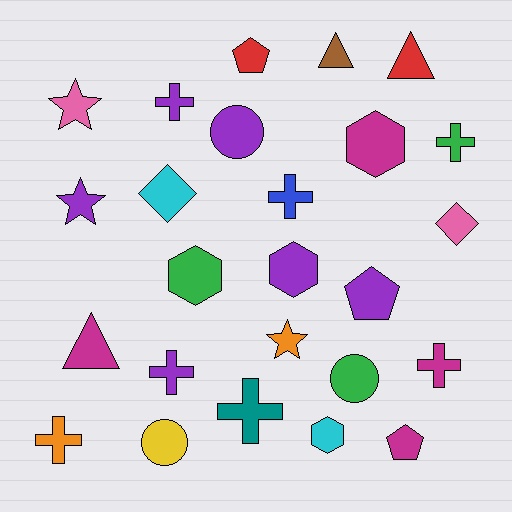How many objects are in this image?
There are 25 objects.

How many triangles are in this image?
There are 3 triangles.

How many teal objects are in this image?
There is 1 teal object.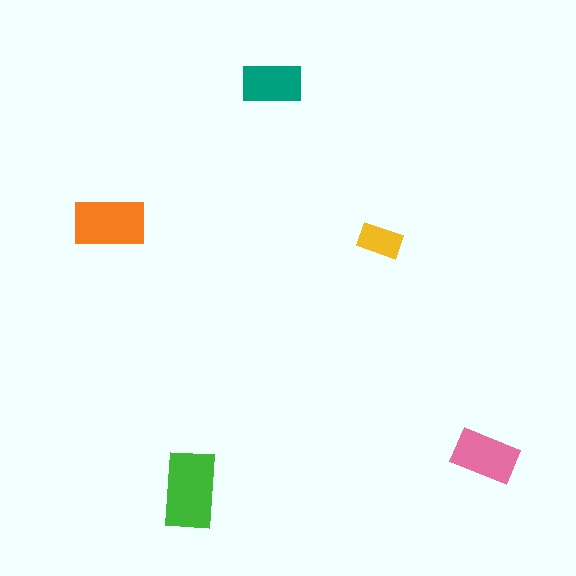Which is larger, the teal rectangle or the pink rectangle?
The pink one.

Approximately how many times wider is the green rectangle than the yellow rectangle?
About 2 times wider.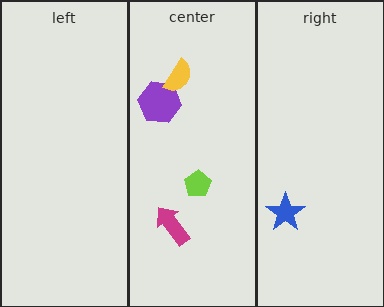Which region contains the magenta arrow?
The center region.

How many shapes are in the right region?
1.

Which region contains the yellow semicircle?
The center region.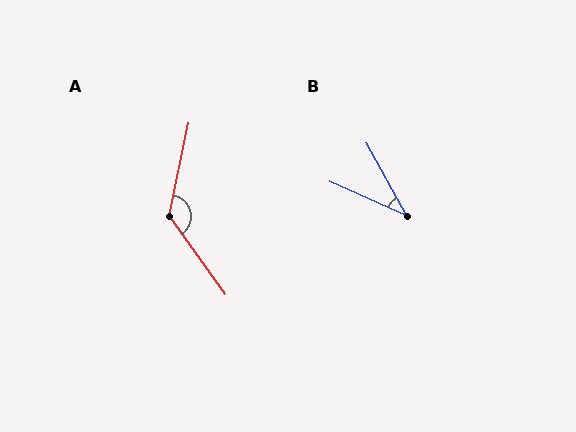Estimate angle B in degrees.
Approximately 37 degrees.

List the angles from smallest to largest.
B (37°), A (133°).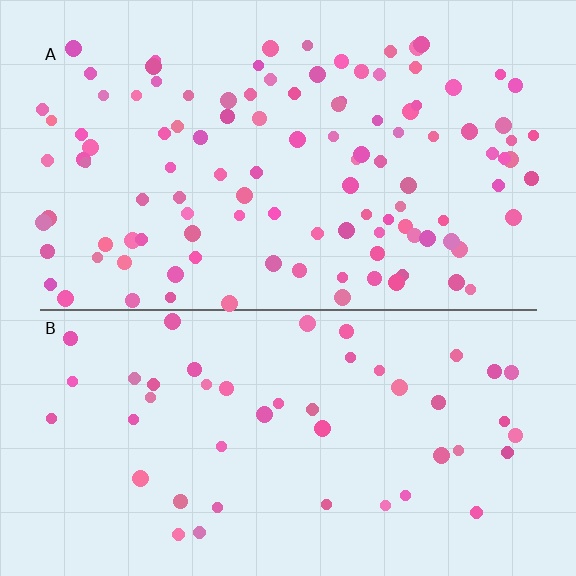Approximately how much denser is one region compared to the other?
Approximately 2.3× — region A over region B.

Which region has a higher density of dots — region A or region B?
A (the top).